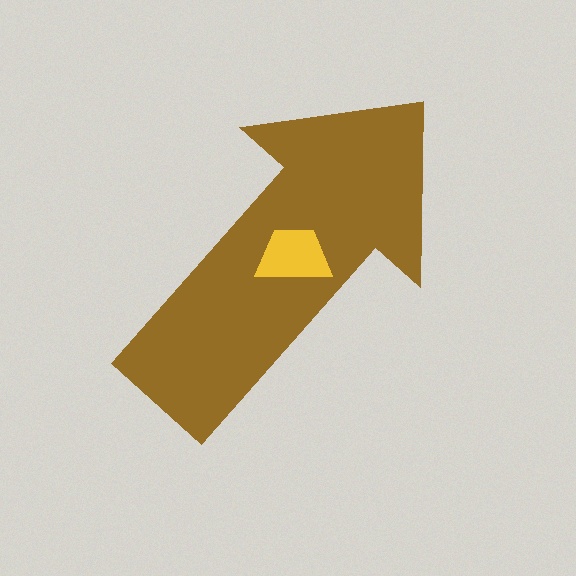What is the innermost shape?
The yellow trapezoid.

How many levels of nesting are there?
2.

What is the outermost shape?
The brown arrow.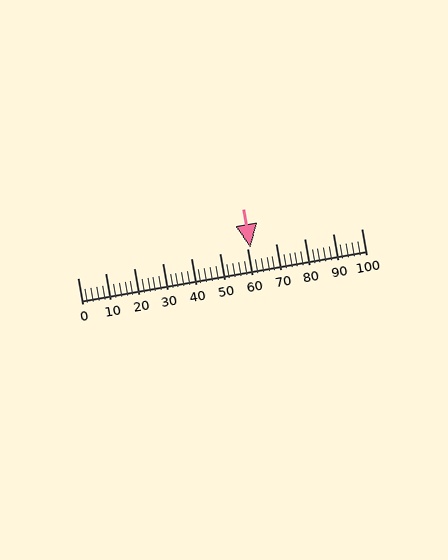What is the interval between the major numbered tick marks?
The major tick marks are spaced 10 units apart.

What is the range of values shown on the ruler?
The ruler shows values from 0 to 100.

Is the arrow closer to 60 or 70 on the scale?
The arrow is closer to 60.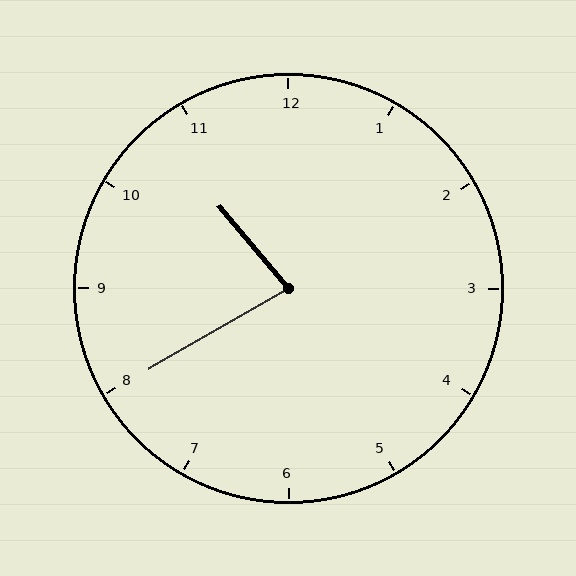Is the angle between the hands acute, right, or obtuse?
It is acute.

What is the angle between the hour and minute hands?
Approximately 80 degrees.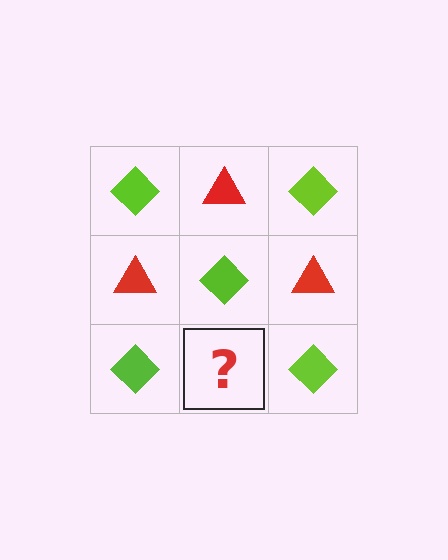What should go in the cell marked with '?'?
The missing cell should contain a red triangle.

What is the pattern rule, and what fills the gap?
The rule is that it alternates lime diamond and red triangle in a checkerboard pattern. The gap should be filled with a red triangle.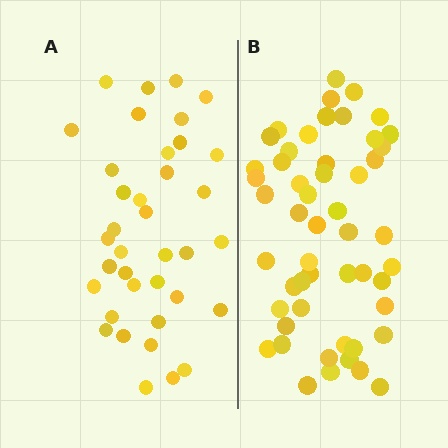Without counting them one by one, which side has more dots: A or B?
Region B (the right region) has more dots.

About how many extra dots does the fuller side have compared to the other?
Region B has approximately 15 more dots than region A.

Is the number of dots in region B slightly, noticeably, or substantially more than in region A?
Region B has noticeably more, but not dramatically so. The ratio is roughly 1.4 to 1.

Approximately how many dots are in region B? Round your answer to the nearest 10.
About 50 dots. (The exact count is 52, which rounds to 50.)